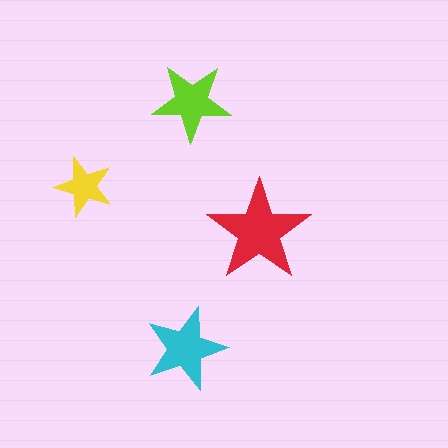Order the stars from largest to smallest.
the red one, the cyan one, the lime one, the yellow one.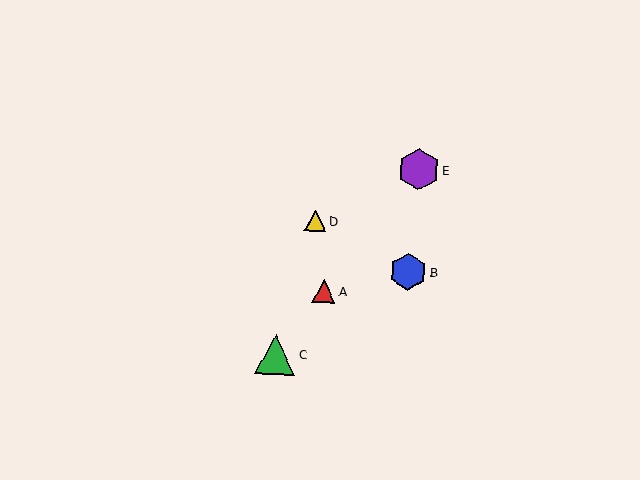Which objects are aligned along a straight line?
Objects A, C, E are aligned along a straight line.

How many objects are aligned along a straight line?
3 objects (A, C, E) are aligned along a straight line.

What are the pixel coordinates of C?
Object C is at (275, 354).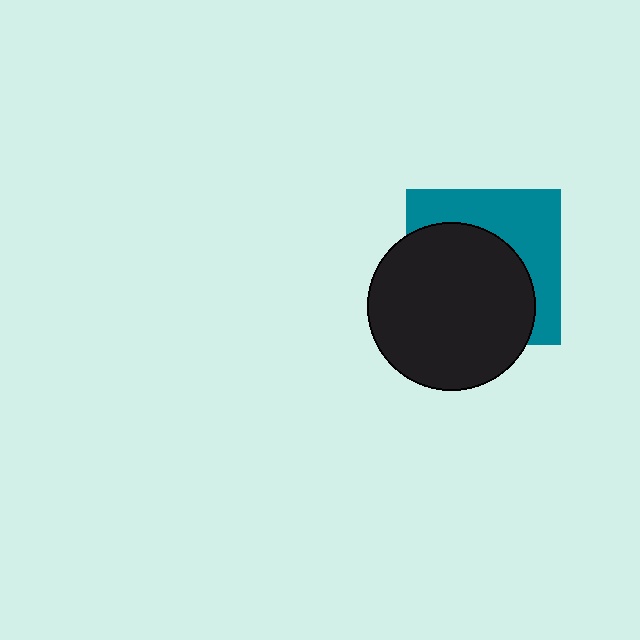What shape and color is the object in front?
The object in front is a black circle.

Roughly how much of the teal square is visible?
A small part of it is visible (roughly 41%).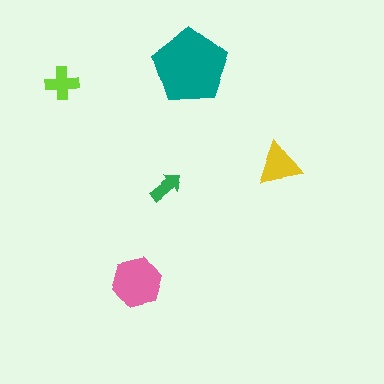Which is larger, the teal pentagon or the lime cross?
The teal pentagon.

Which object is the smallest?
The green arrow.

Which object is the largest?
The teal pentagon.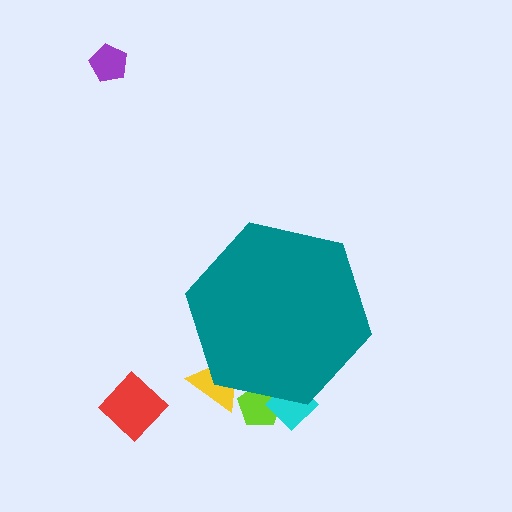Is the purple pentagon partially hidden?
No, the purple pentagon is fully visible.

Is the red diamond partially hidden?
No, the red diamond is fully visible.